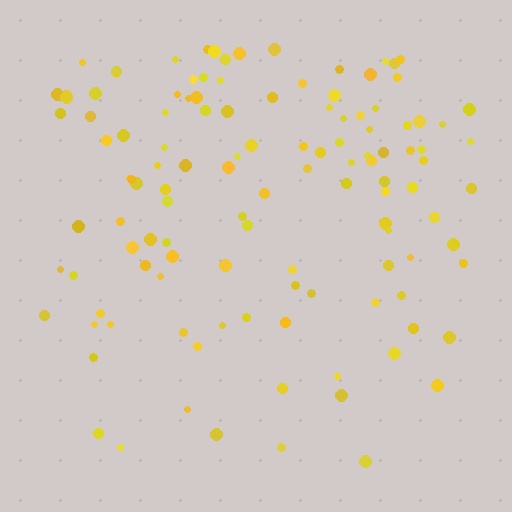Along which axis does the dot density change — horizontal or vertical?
Vertical.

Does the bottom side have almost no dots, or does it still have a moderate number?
Still a moderate number, just noticeably fewer than the top.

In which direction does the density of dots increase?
From bottom to top, with the top side densest.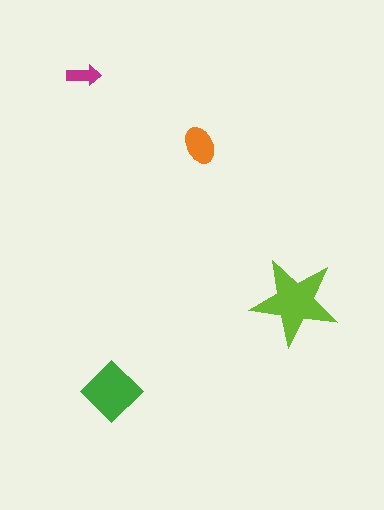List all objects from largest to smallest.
The lime star, the green diamond, the orange ellipse, the magenta arrow.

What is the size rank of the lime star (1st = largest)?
1st.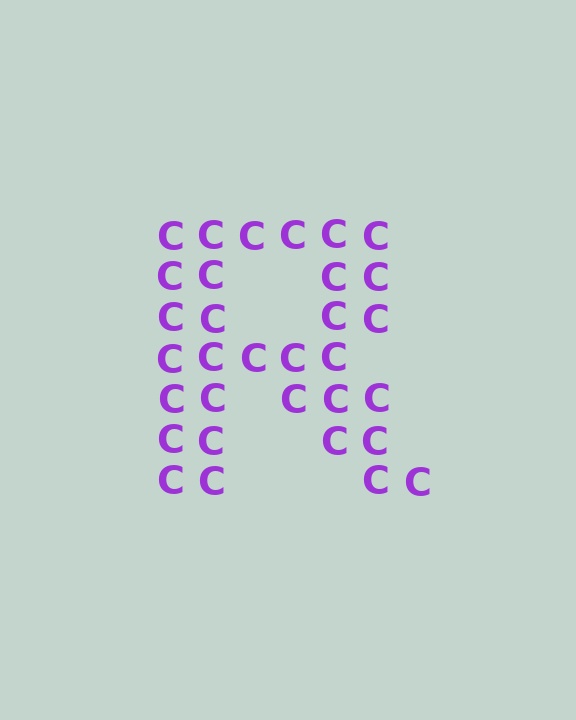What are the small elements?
The small elements are letter C's.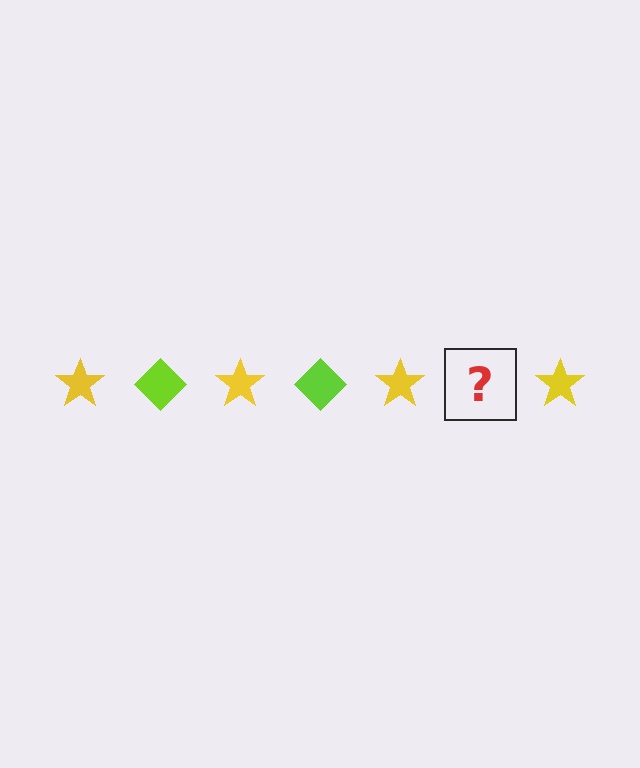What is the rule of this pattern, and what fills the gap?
The rule is that the pattern alternates between yellow star and lime diamond. The gap should be filled with a lime diamond.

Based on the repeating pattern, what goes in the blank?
The blank should be a lime diamond.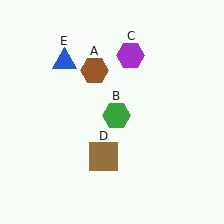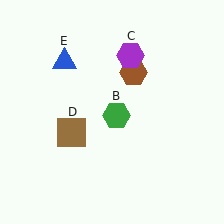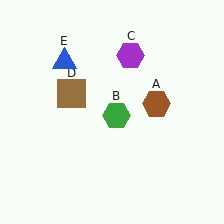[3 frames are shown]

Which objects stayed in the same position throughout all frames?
Green hexagon (object B) and purple hexagon (object C) and blue triangle (object E) remained stationary.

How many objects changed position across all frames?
2 objects changed position: brown hexagon (object A), brown square (object D).